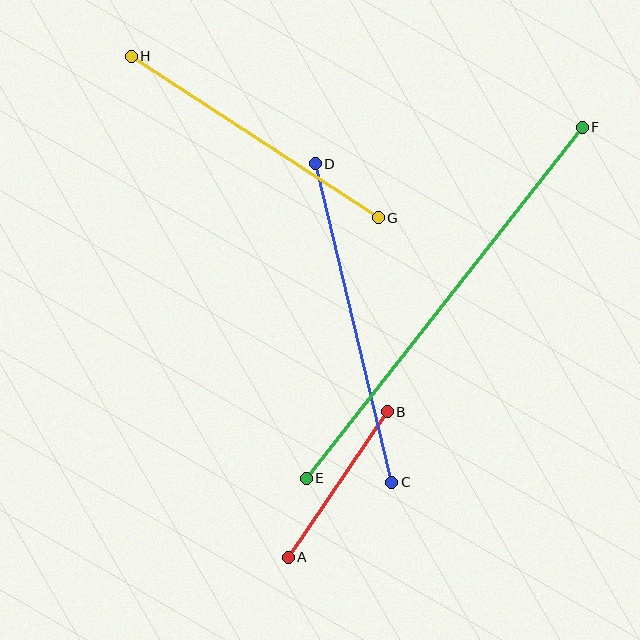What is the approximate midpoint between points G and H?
The midpoint is at approximately (255, 137) pixels.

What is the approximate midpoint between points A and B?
The midpoint is at approximately (338, 484) pixels.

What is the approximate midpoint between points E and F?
The midpoint is at approximately (444, 303) pixels.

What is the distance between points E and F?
The distance is approximately 447 pixels.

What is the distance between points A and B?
The distance is approximately 176 pixels.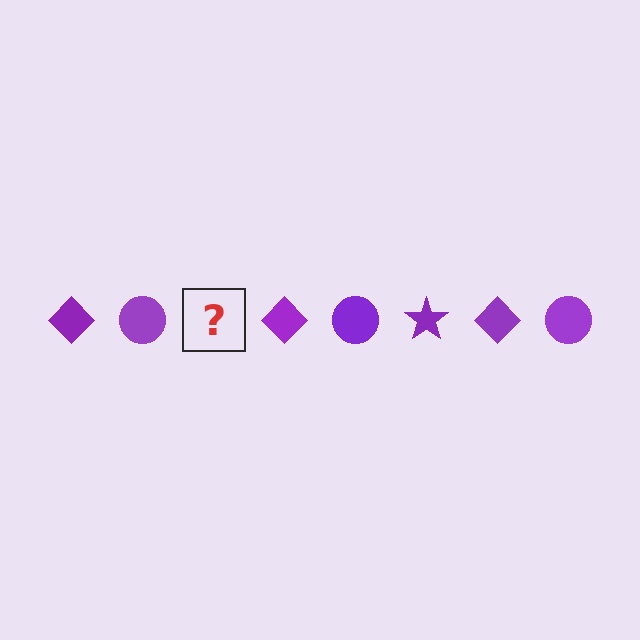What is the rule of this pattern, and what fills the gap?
The rule is that the pattern cycles through diamond, circle, star shapes in purple. The gap should be filled with a purple star.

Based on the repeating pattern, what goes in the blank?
The blank should be a purple star.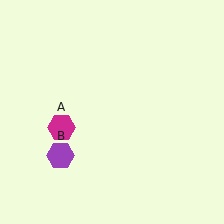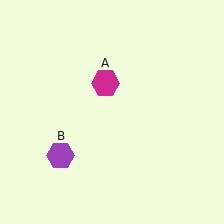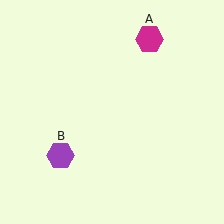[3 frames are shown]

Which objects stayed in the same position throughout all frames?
Purple hexagon (object B) remained stationary.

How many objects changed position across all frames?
1 object changed position: magenta hexagon (object A).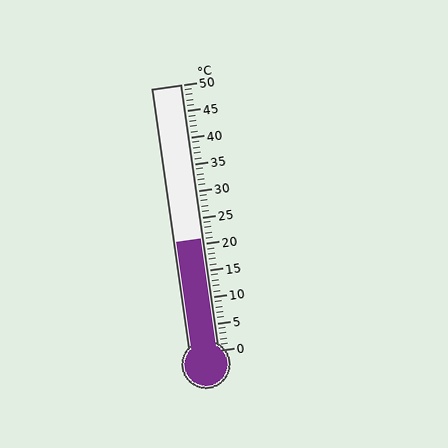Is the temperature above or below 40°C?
The temperature is below 40°C.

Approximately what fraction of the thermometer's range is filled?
The thermometer is filled to approximately 40% of its range.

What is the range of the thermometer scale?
The thermometer scale ranges from 0°C to 50°C.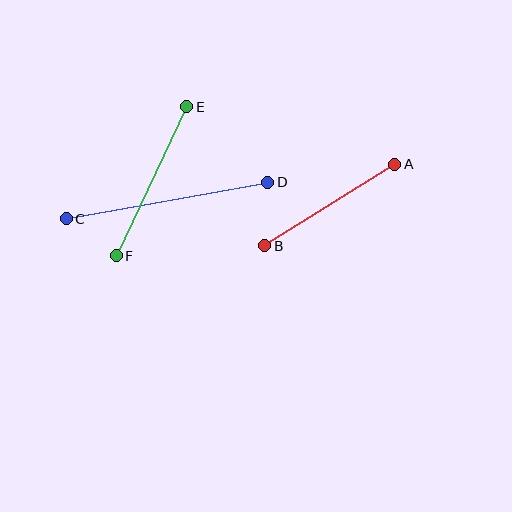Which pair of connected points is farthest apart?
Points C and D are farthest apart.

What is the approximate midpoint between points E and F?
The midpoint is at approximately (151, 181) pixels.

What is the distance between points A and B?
The distance is approximately 153 pixels.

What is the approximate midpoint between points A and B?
The midpoint is at approximately (330, 205) pixels.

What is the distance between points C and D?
The distance is approximately 205 pixels.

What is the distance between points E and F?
The distance is approximately 165 pixels.